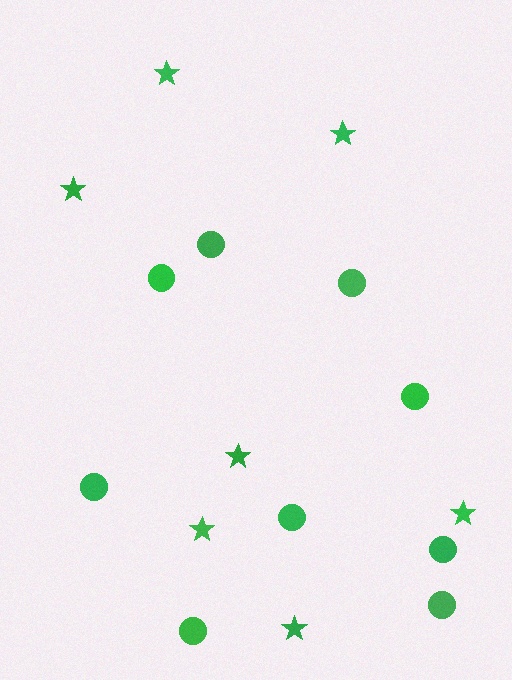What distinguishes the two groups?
There are 2 groups: one group of circles (9) and one group of stars (7).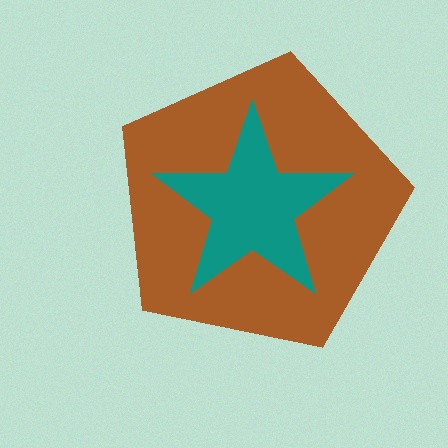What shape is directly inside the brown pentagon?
The teal star.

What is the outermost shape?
The brown pentagon.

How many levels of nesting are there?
2.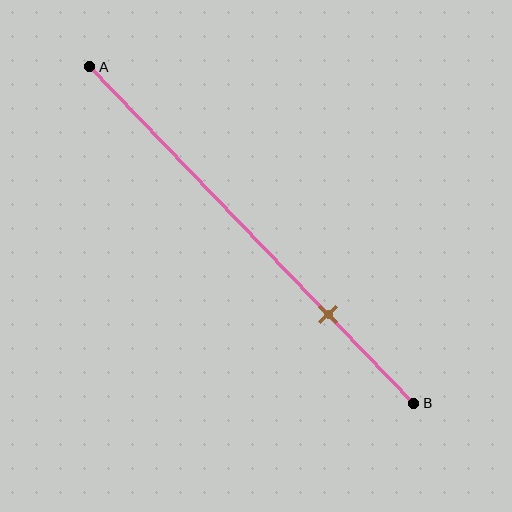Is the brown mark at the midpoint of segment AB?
No, the mark is at about 75% from A, not at the 50% midpoint.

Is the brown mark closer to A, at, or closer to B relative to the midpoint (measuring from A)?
The brown mark is closer to point B than the midpoint of segment AB.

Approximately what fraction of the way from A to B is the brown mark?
The brown mark is approximately 75% of the way from A to B.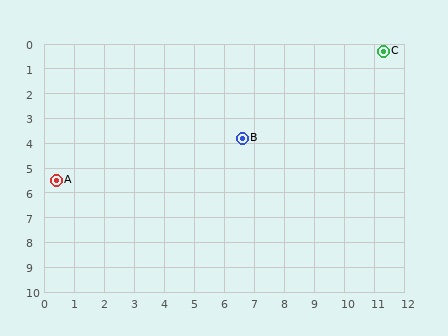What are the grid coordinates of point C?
Point C is at approximately (11.3, 0.3).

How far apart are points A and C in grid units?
Points A and C are about 12.1 grid units apart.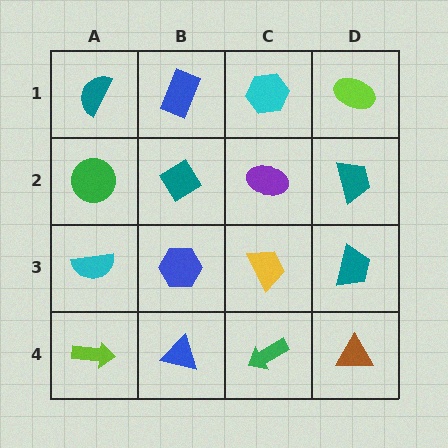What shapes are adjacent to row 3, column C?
A purple ellipse (row 2, column C), a green arrow (row 4, column C), a blue hexagon (row 3, column B), a teal trapezoid (row 3, column D).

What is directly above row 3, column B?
A teal diamond.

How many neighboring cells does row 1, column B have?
3.